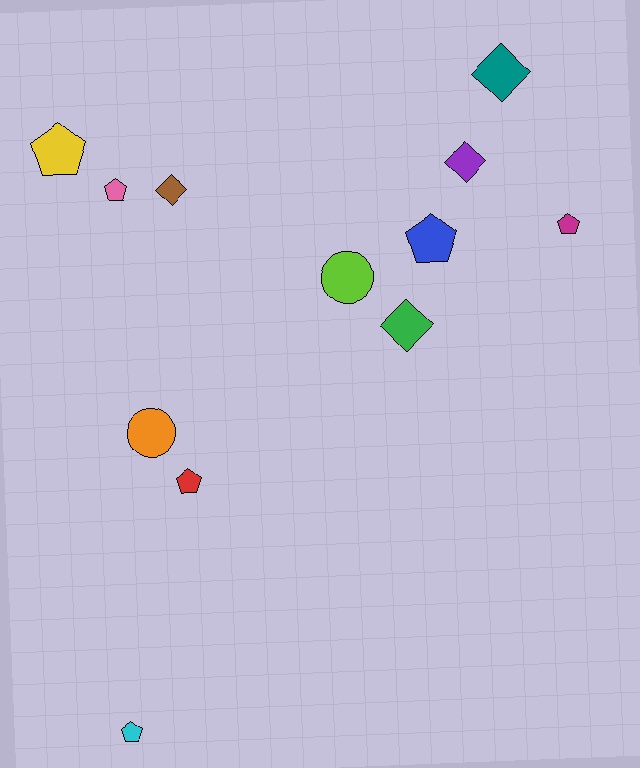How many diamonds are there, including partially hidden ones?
There are 4 diamonds.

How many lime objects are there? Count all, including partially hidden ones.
There is 1 lime object.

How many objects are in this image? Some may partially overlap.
There are 12 objects.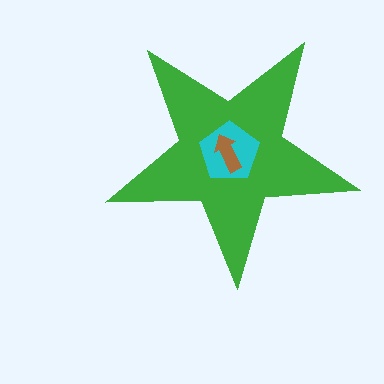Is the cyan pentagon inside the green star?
Yes.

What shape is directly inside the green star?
The cyan pentagon.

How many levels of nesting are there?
3.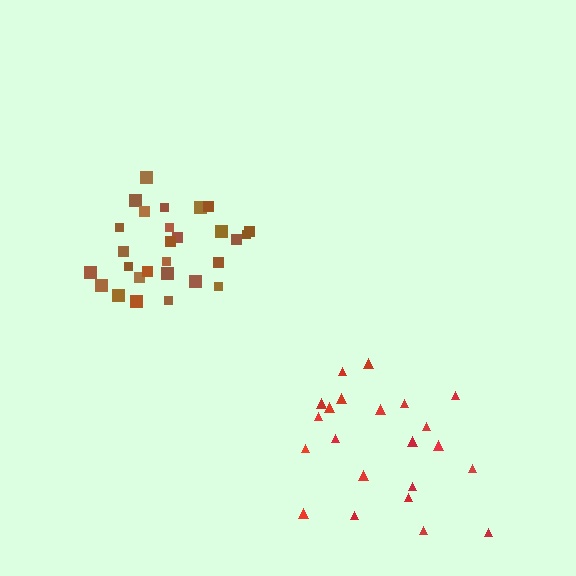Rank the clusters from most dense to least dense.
brown, red.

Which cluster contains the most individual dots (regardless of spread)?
Brown (28).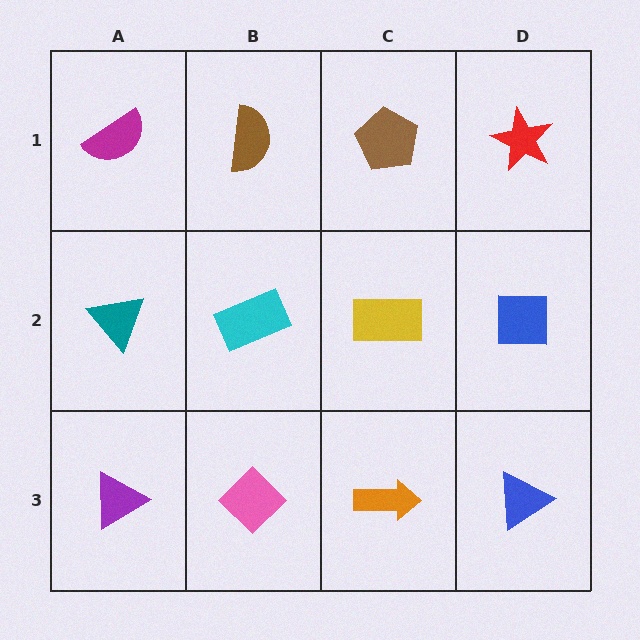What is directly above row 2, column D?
A red star.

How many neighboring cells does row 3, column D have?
2.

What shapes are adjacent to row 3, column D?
A blue square (row 2, column D), an orange arrow (row 3, column C).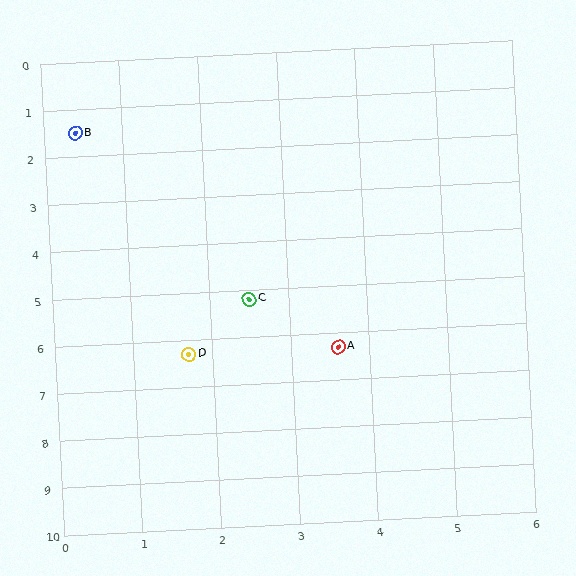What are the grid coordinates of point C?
Point C is at approximately (2.5, 5.2).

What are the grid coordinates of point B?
Point B is at approximately (0.4, 1.5).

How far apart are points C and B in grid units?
Points C and B are about 4.3 grid units apart.